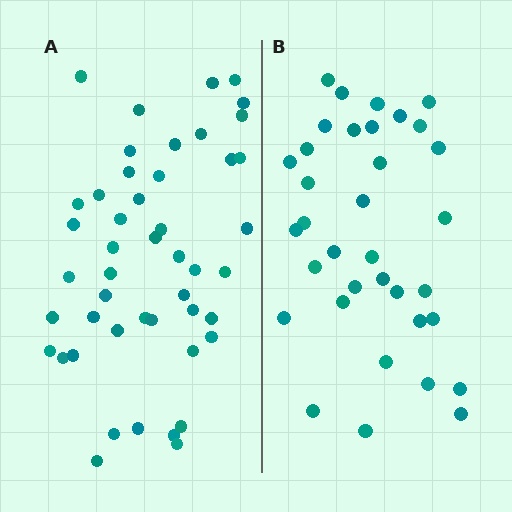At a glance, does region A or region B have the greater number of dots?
Region A (the left region) has more dots.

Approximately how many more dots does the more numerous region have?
Region A has roughly 12 or so more dots than region B.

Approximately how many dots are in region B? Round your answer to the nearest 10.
About 40 dots. (The exact count is 35, which rounds to 40.)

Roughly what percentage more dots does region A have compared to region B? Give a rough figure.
About 35% more.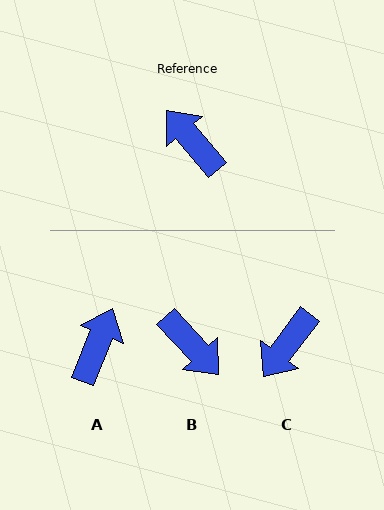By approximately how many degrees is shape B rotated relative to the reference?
Approximately 178 degrees clockwise.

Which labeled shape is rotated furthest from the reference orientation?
B, about 178 degrees away.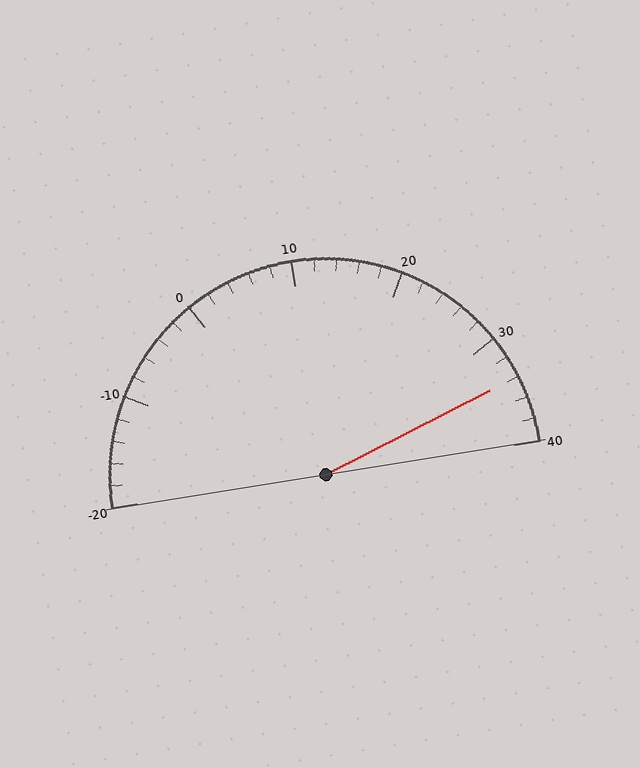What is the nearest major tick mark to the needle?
The nearest major tick mark is 30.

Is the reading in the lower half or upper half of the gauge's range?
The reading is in the upper half of the range (-20 to 40).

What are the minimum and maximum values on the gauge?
The gauge ranges from -20 to 40.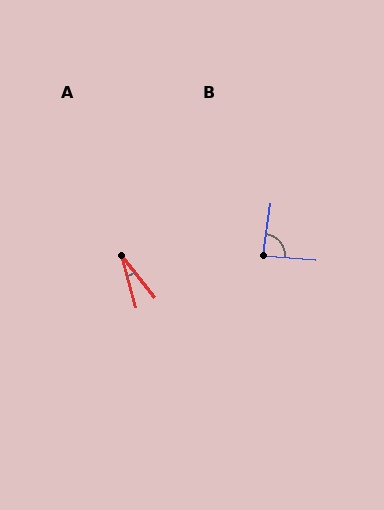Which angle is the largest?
B, at approximately 86 degrees.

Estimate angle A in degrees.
Approximately 24 degrees.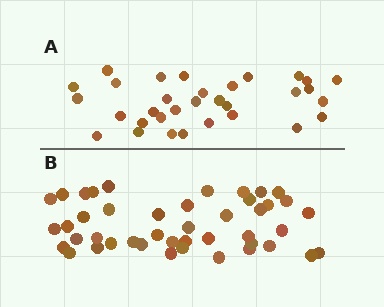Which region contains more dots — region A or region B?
Region B (the bottom region) has more dots.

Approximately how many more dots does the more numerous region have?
Region B has roughly 12 or so more dots than region A.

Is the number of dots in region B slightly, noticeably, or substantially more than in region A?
Region B has noticeably more, but not dramatically so. The ratio is roughly 1.4 to 1.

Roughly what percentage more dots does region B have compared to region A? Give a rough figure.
About 40% more.